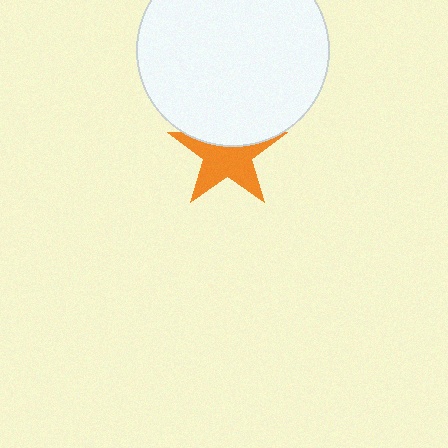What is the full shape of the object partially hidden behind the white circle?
The partially hidden object is an orange star.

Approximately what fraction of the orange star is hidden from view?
Roughly 37% of the orange star is hidden behind the white circle.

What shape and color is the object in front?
The object in front is a white circle.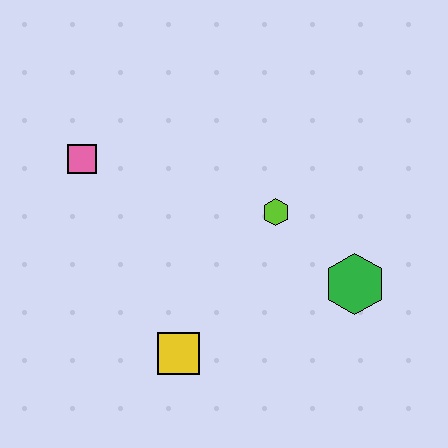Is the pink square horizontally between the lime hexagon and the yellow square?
No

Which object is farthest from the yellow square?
The pink square is farthest from the yellow square.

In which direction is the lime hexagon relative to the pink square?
The lime hexagon is to the right of the pink square.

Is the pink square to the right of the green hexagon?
No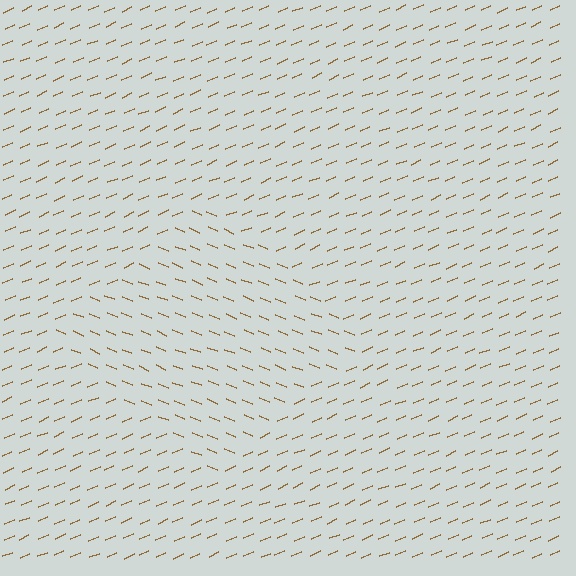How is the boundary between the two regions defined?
The boundary is defined purely by a change in line orientation (approximately 45 degrees difference). All lines are the same color and thickness.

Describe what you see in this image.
The image is filled with small brown line segments. A diamond region in the image has lines oriented differently from the surrounding lines, creating a visible texture boundary.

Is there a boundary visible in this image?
Yes, there is a texture boundary formed by a change in line orientation.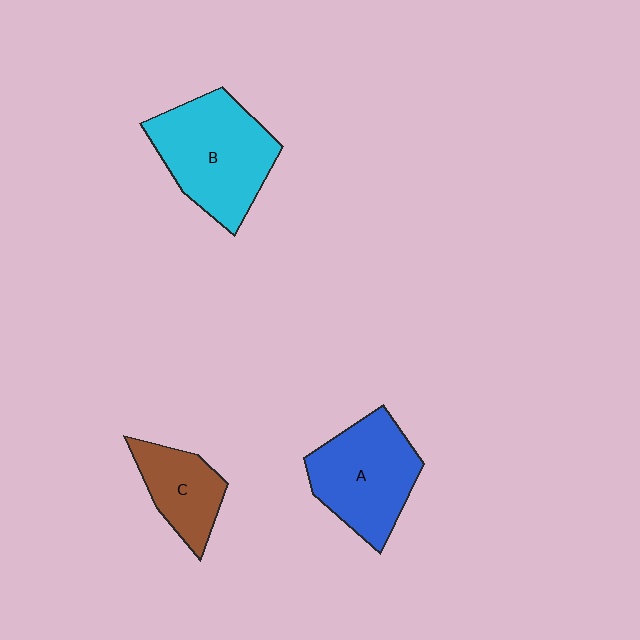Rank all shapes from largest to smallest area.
From largest to smallest: B (cyan), A (blue), C (brown).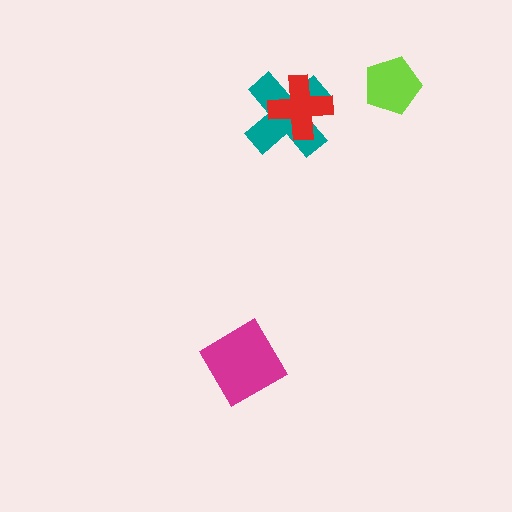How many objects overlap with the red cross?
1 object overlaps with the red cross.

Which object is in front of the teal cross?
The red cross is in front of the teal cross.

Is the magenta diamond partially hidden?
No, no other shape covers it.